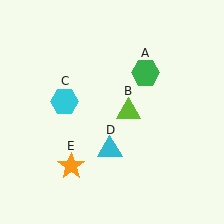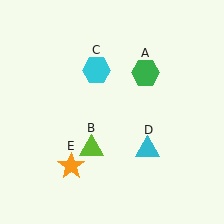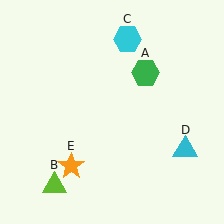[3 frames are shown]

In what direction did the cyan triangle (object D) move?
The cyan triangle (object D) moved right.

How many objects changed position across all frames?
3 objects changed position: lime triangle (object B), cyan hexagon (object C), cyan triangle (object D).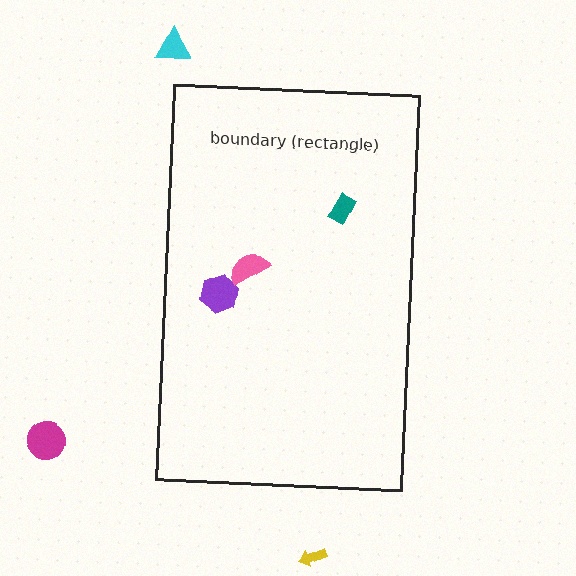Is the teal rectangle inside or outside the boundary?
Inside.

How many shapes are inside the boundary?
3 inside, 3 outside.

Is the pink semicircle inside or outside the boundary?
Inside.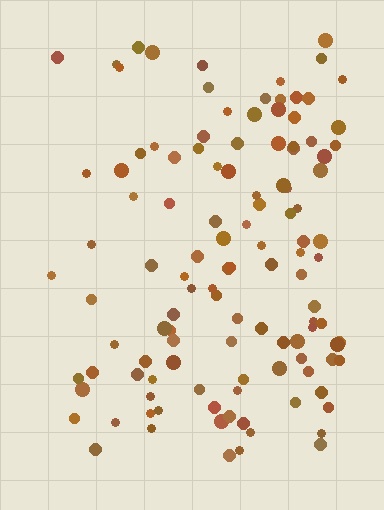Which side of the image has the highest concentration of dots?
The right.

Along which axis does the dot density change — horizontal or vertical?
Horizontal.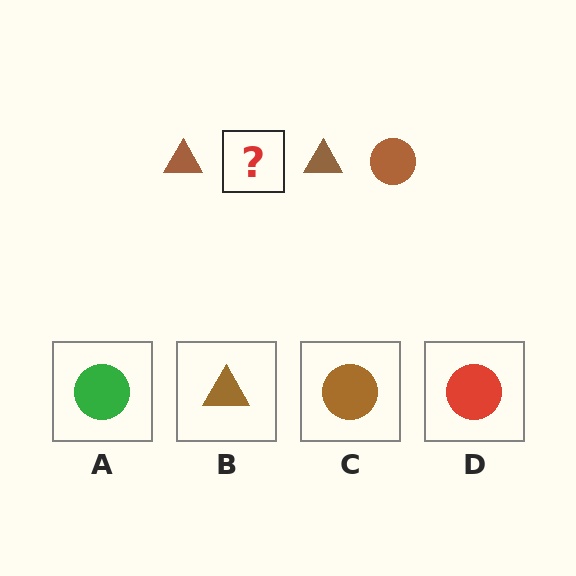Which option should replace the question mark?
Option C.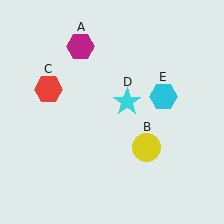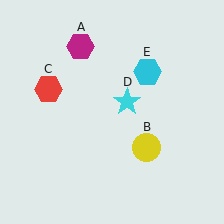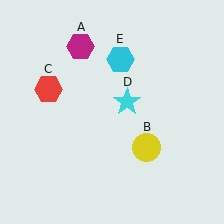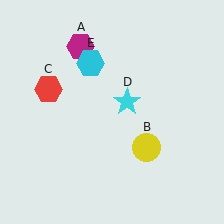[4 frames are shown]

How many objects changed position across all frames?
1 object changed position: cyan hexagon (object E).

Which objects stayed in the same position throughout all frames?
Magenta hexagon (object A) and yellow circle (object B) and red hexagon (object C) and cyan star (object D) remained stationary.